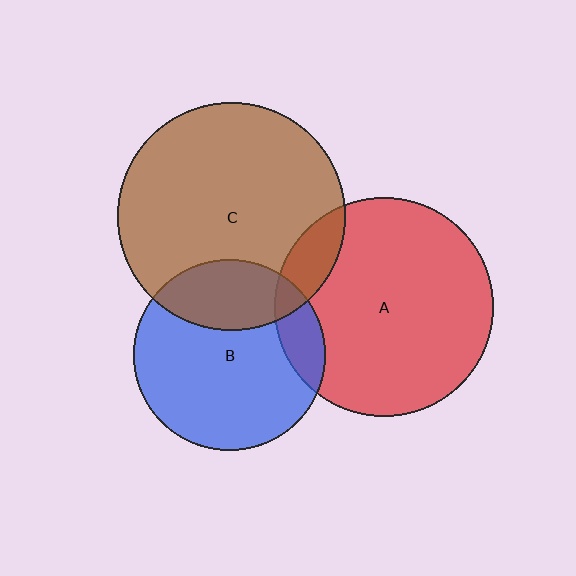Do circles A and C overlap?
Yes.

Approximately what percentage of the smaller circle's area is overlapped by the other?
Approximately 10%.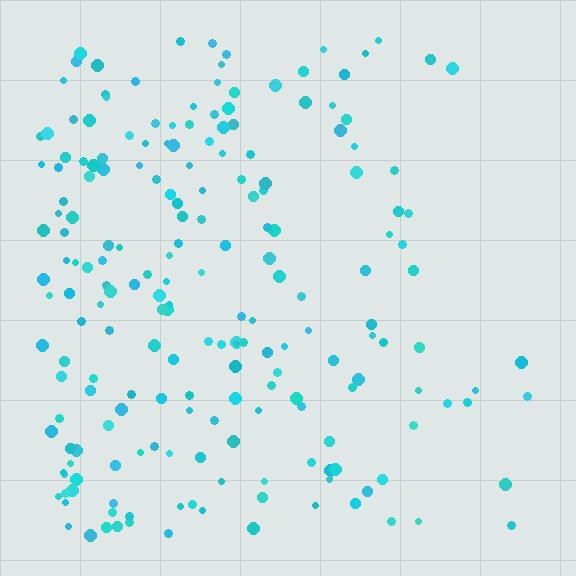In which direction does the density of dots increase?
From right to left, with the left side densest.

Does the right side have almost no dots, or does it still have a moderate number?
Still a moderate number, just noticeably fewer than the left.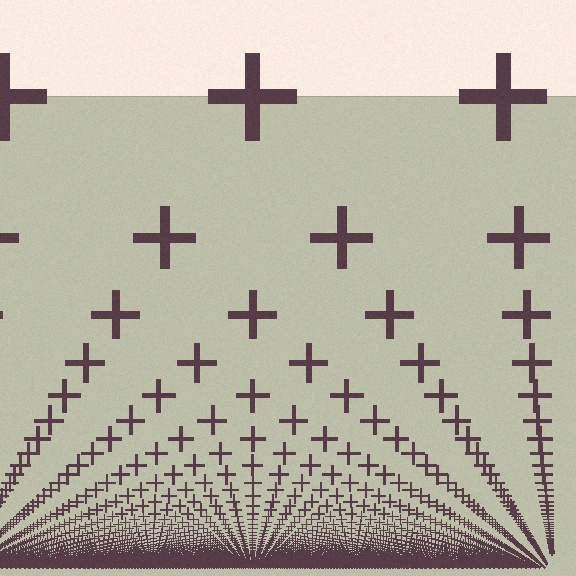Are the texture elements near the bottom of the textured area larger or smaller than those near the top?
Smaller. The gradient is inverted — elements near the bottom are smaller and denser.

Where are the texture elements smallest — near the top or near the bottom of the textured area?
Near the bottom.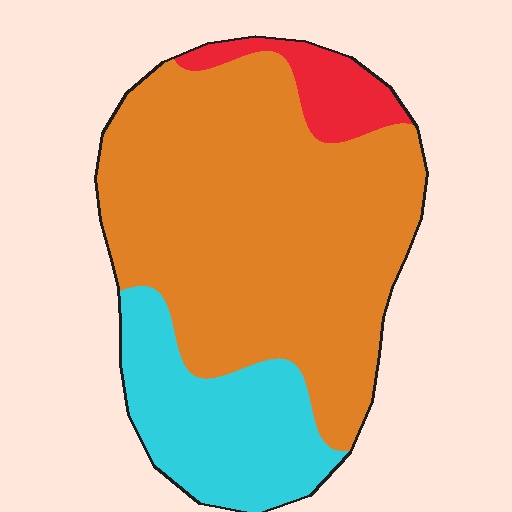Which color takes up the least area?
Red, at roughly 10%.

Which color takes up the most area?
Orange, at roughly 70%.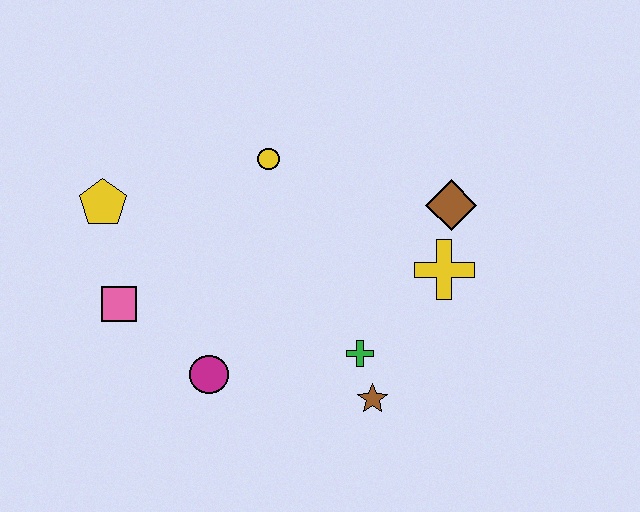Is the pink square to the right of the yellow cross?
No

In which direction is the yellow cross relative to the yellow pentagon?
The yellow cross is to the right of the yellow pentagon.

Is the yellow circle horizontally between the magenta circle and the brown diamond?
Yes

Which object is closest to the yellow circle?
The yellow pentagon is closest to the yellow circle.